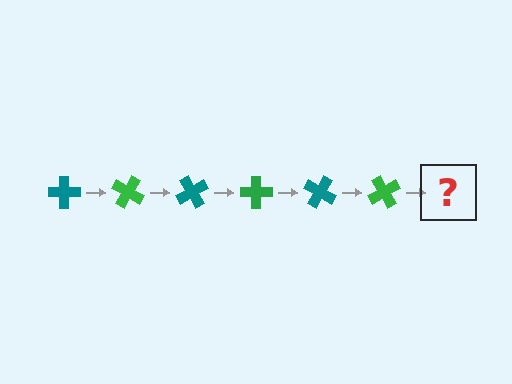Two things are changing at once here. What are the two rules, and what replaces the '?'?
The two rules are that it rotates 30 degrees each step and the color cycles through teal and green. The '?' should be a teal cross, rotated 180 degrees from the start.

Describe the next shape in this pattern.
It should be a teal cross, rotated 180 degrees from the start.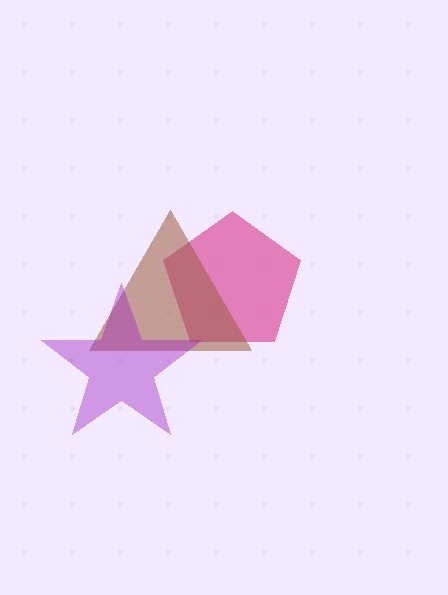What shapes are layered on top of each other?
The layered shapes are: a magenta pentagon, a brown triangle, a purple star.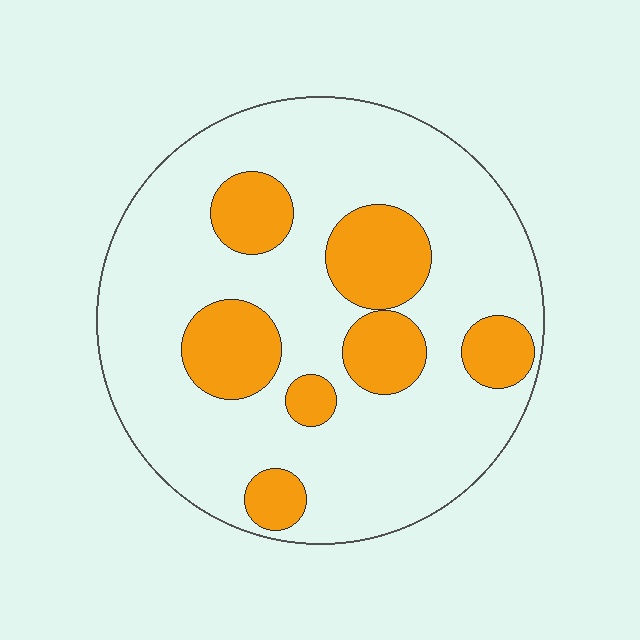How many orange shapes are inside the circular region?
7.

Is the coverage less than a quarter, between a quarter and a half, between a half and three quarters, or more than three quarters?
Less than a quarter.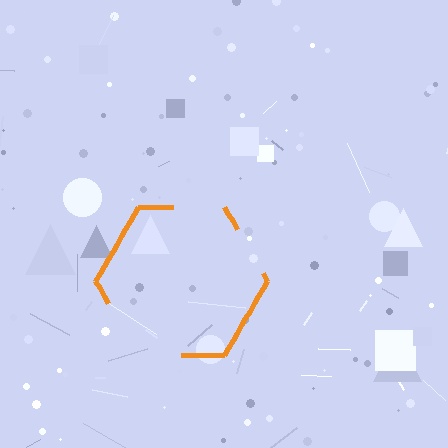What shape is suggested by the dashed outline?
The dashed outline suggests a hexagon.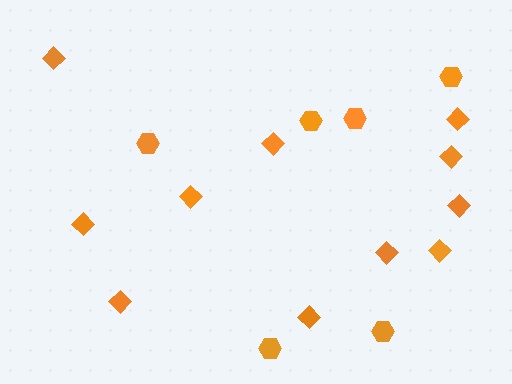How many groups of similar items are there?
There are 2 groups: one group of hexagons (6) and one group of diamonds (11).